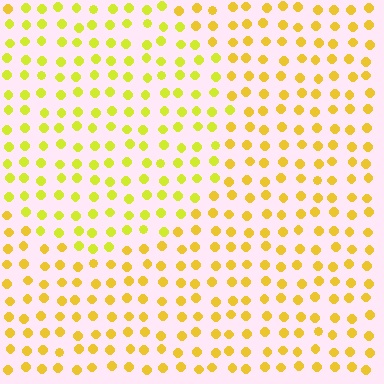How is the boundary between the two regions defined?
The boundary is defined purely by a slight shift in hue (about 21 degrees). Spacing, size, and orientation are identical on both sides.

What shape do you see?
I see a circle.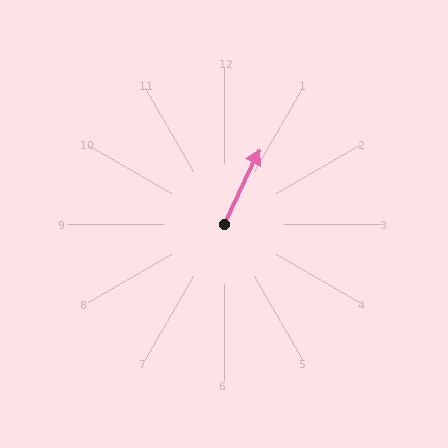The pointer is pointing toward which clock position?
Roughly 1 o'clock.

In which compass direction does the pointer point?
Northeast.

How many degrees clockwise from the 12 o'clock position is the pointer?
Approximately 26 degrees.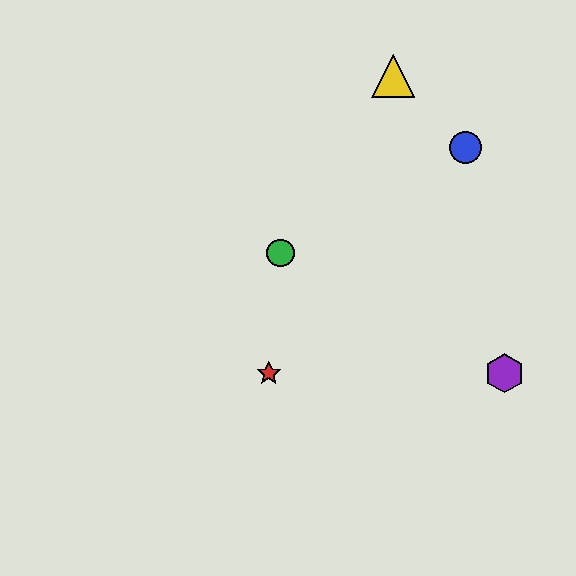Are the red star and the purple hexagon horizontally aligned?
Yes, both are at y≈373.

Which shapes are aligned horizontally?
The red star, the purple hexagon are aligned horizontally.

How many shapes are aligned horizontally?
2 shapes (the red star, the purple hexagon) are aligned horizontally.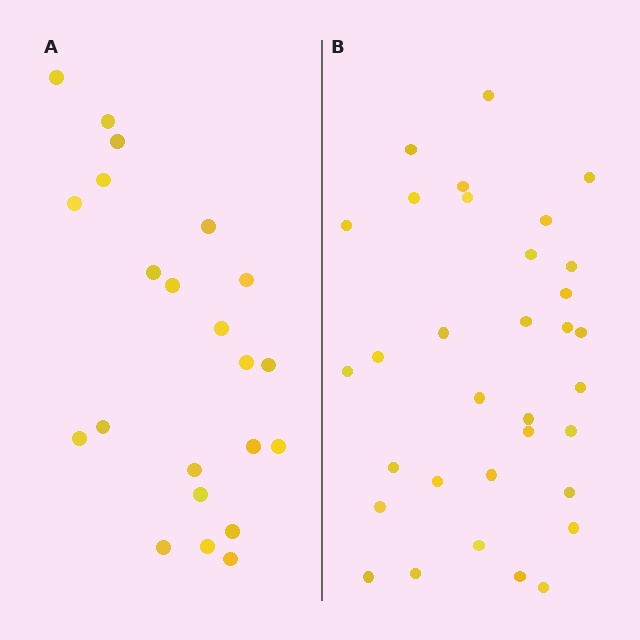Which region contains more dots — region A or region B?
Region B (the right region) has more dots.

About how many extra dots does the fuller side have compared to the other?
Region B has roughly 12 or so more dots than region A.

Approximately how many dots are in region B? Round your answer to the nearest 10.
About 30 dots. (The exact count is 33, which rounds to 30.)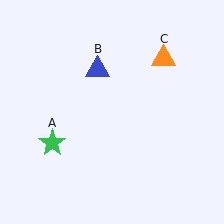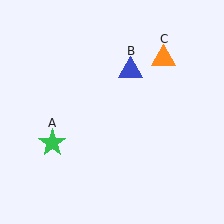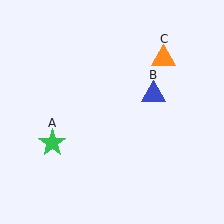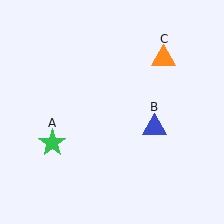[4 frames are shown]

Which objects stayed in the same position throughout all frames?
Green star (object A) and orange triangle (object C) remained stationary.